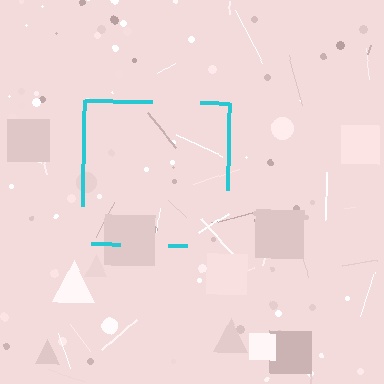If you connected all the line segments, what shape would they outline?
They would outline a square.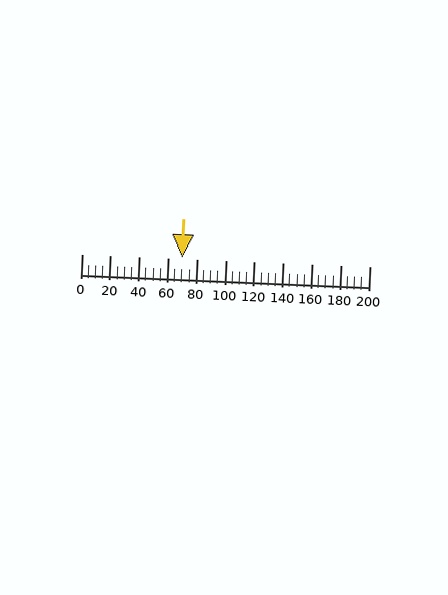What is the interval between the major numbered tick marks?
The major tick marks are spaced 20 units apart.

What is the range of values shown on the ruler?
The ruler shows values from 0 to 200.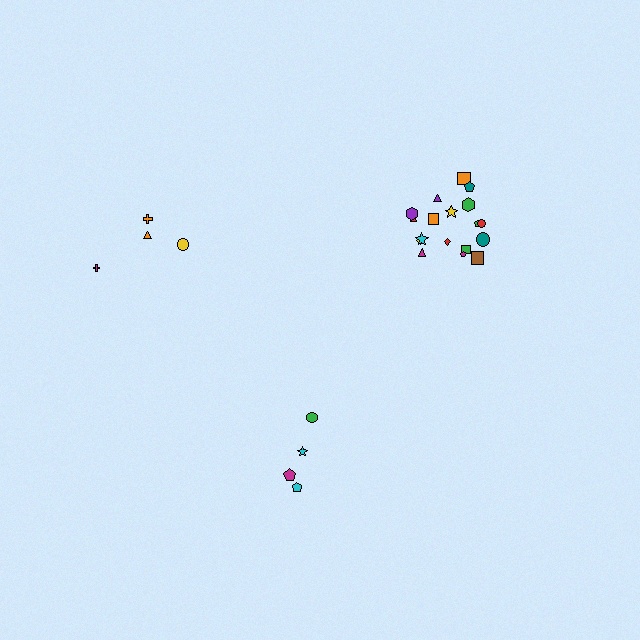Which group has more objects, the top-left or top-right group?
The top-right group.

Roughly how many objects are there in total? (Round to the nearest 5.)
Roughly 25 objects in total.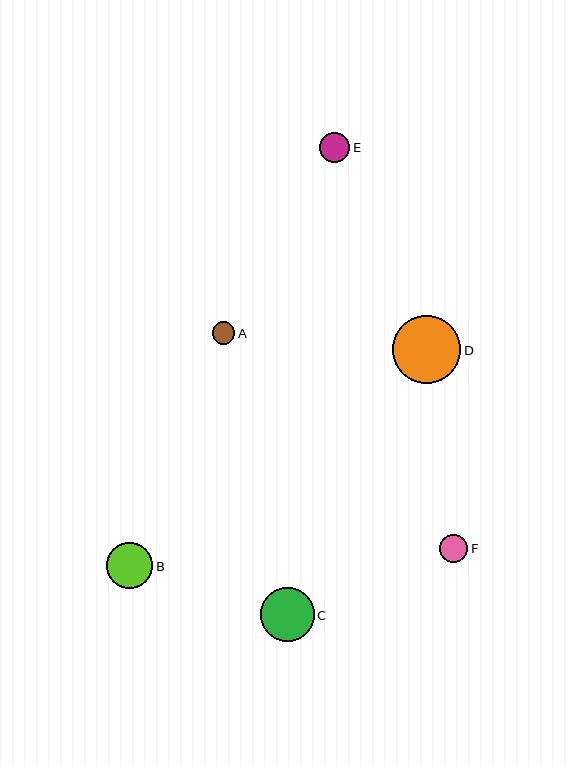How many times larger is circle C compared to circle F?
Circle C is approximately 1.9 times the size of circle F.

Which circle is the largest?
Circle D is the largest with a size of approximately 68 pixels.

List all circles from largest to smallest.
From largest to smallest: D, C, B, E, F, A.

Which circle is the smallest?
Circle A is the smallest with a size of approximately 23 pixels.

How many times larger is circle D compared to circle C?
Circle D is approximately 1.3 times the size of circle C.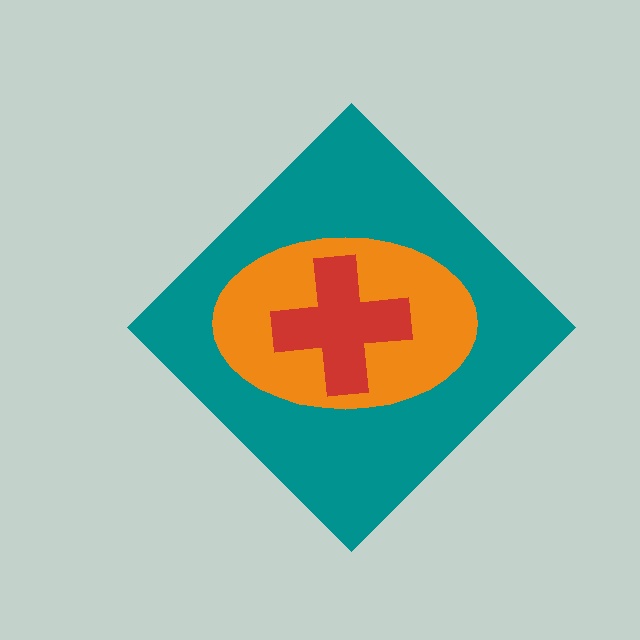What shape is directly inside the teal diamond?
The orange ellipse.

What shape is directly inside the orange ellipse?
The red cross.